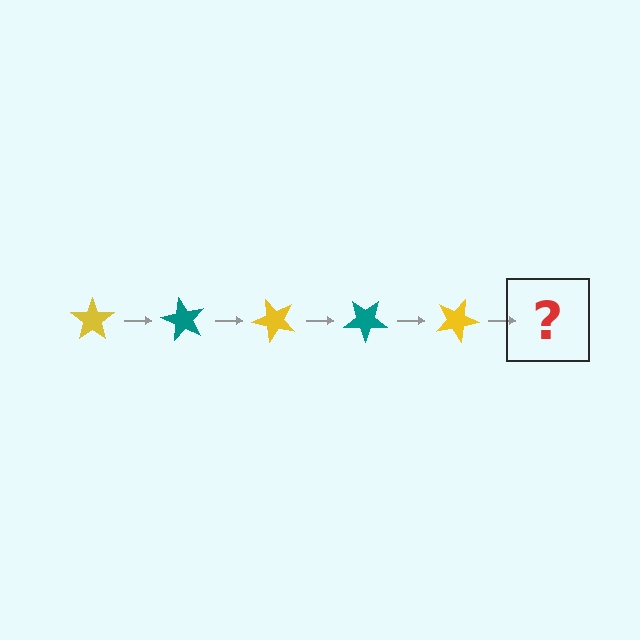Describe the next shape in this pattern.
It should be a teal star, rotated 300 degrees from the start.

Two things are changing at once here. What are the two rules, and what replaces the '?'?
The two rules are that it rotates 60 degrees each step and the color cycles through yellow and teal. The '?' should be a teal star, rotated 300 degrees from the start.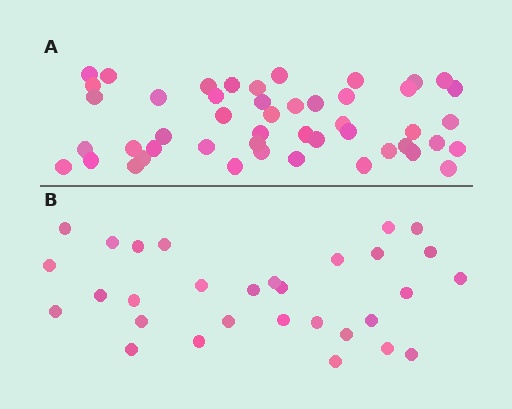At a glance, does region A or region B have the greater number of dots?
Region A (the top region) has more dots.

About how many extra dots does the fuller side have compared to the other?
Region A has approximately 20 more dots than region B.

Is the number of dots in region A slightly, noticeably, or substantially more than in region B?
Region A has substantially more. The ratio is roughly 1.6 to 1.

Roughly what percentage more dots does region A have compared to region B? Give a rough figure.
About 60% more.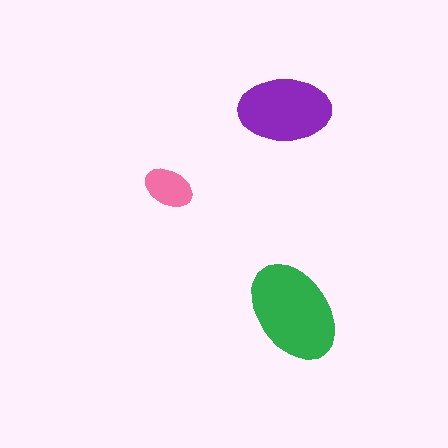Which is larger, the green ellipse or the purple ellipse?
The green one.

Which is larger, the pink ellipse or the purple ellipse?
The purple one.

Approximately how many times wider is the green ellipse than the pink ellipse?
About 2 times wider.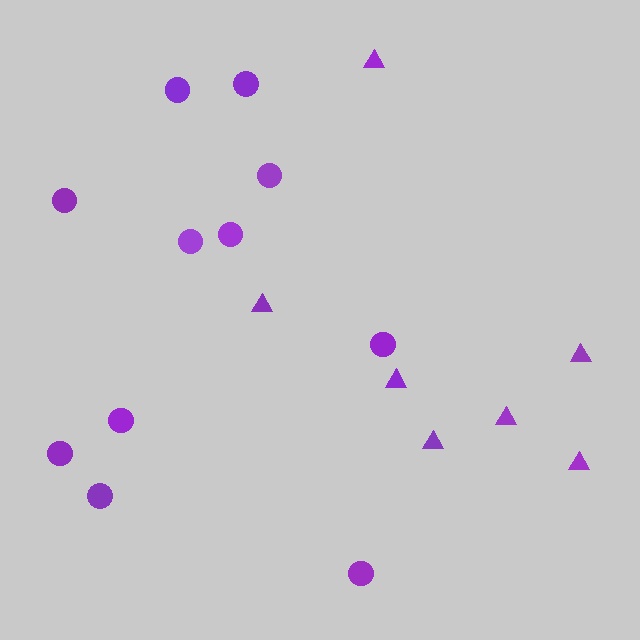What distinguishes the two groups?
There are 2 groups: one group of circles (11) and one group of triangles (7).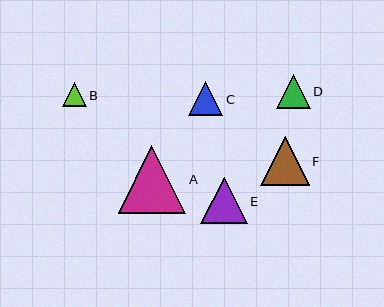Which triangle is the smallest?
Triangle B is the smallest with a size of approximately 24 pixels.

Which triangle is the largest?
Triangle A is the largest with a size of approximately 68 pixels.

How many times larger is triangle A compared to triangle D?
Triangle A is approximately 2.0 times the size of triangle D.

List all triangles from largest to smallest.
From largest to smallest: A, F, E, D, C, B.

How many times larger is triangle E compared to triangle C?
Triangle E is approximately 1.4 times the size of triangle C.